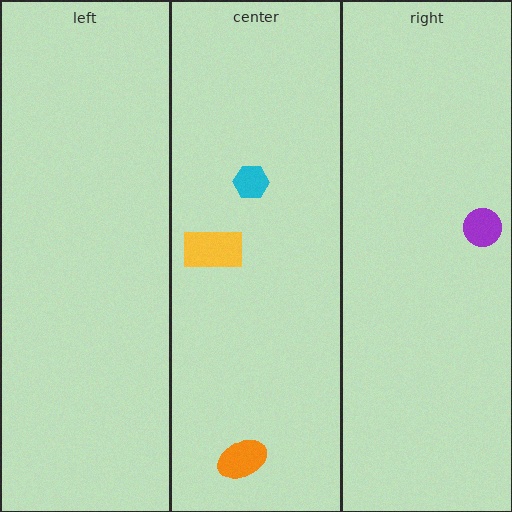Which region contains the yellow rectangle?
The center region.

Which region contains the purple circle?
The right region.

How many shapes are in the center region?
3.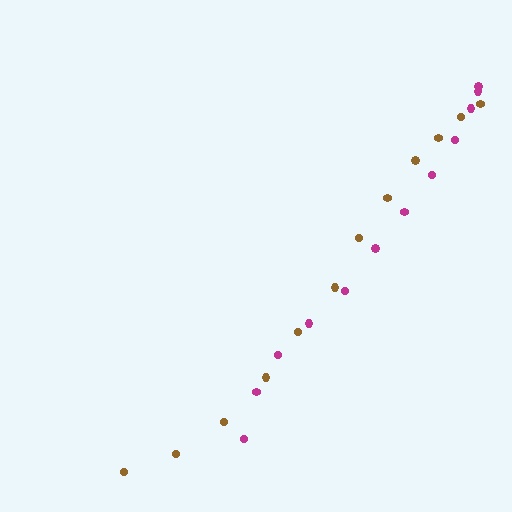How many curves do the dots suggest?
There are 2 distinct paths.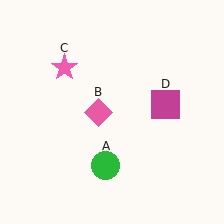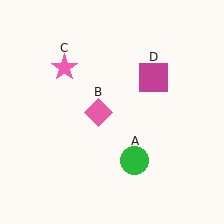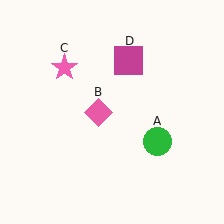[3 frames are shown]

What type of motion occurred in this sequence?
The green circle (object A), magenta square (object D) rotated counterclockwise around the center of the scene.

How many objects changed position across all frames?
2 objects changed position: green circle (object A), magenta square (object D).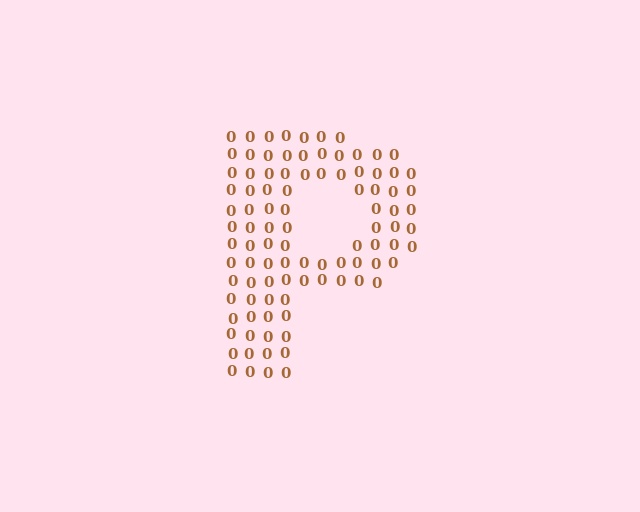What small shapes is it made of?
It is made of small digit 0's.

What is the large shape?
The large shape is the letter P.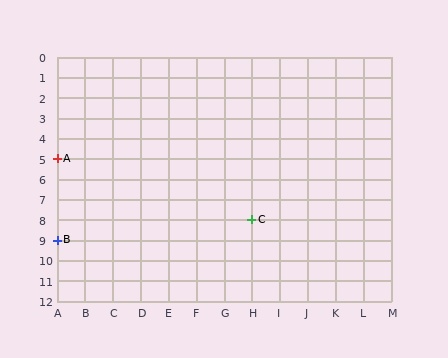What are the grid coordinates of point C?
Point C is at grid coordinates (H, 8).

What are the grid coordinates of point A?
Point A is at grid coordinates (A, 5).